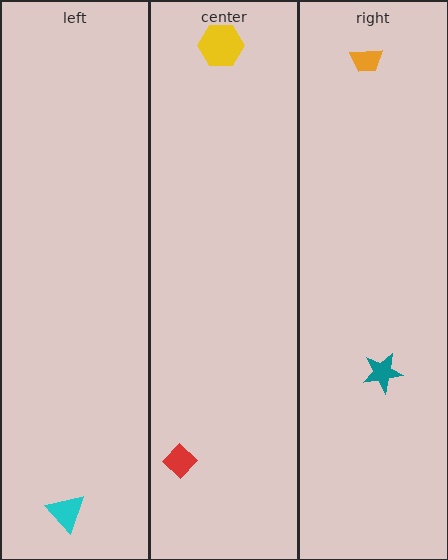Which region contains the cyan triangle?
The left region.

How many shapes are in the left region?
1.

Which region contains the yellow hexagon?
The center region.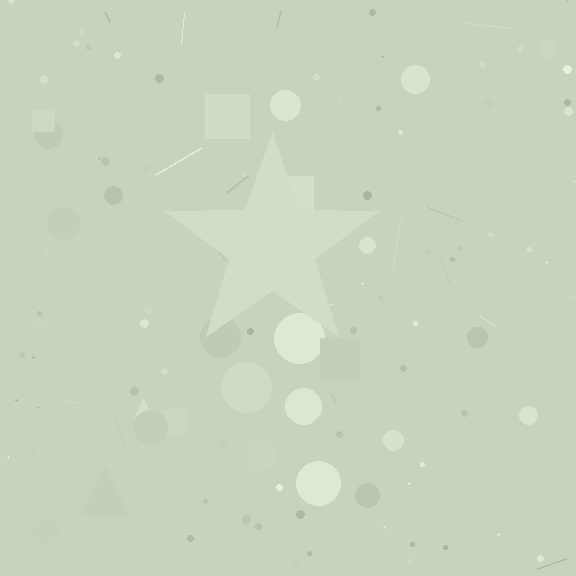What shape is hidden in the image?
A star is hidden in the image.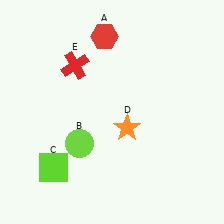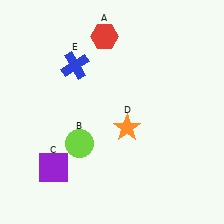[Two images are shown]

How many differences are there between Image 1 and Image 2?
There are 2 differences between the two images.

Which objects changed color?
C changed from lime to purple. E changed from red to blue.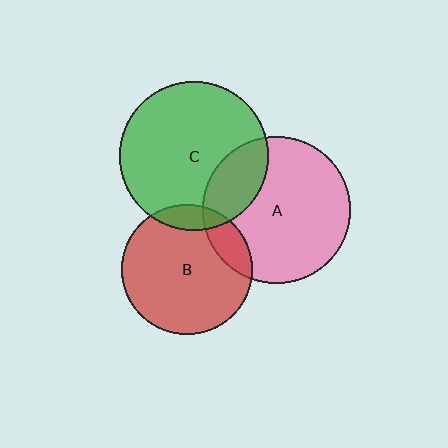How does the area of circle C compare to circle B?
Approximately 1.3 times.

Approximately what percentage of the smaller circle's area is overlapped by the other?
Approximately 10%.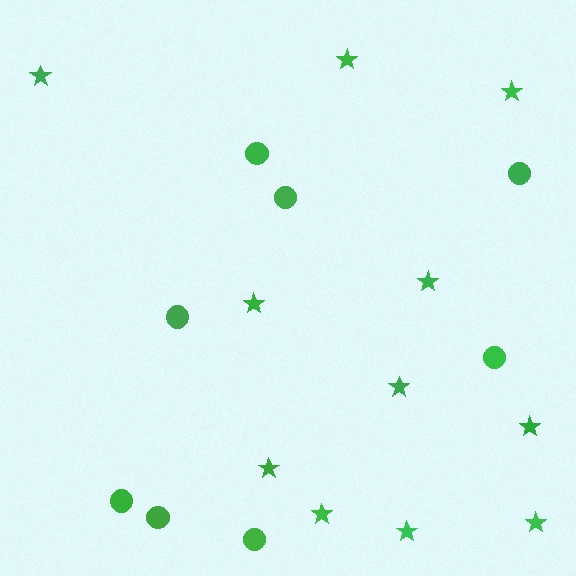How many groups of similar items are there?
There are 2 groups: one group of circles (8) and one group of stars (11).